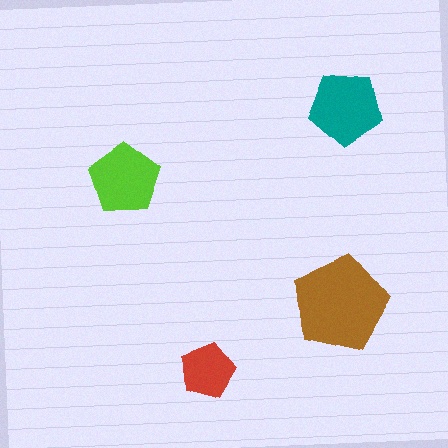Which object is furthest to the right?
The teal pentagon is rightmost.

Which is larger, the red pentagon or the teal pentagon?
The teal one.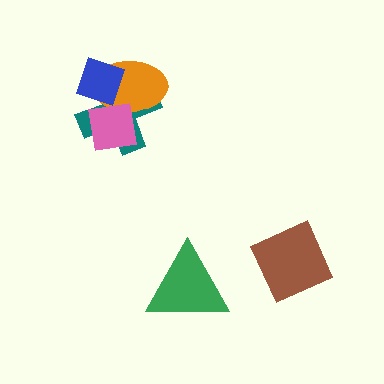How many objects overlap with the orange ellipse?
3 objects overlap with the orange ellipse.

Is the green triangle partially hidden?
No, no other shape covers it.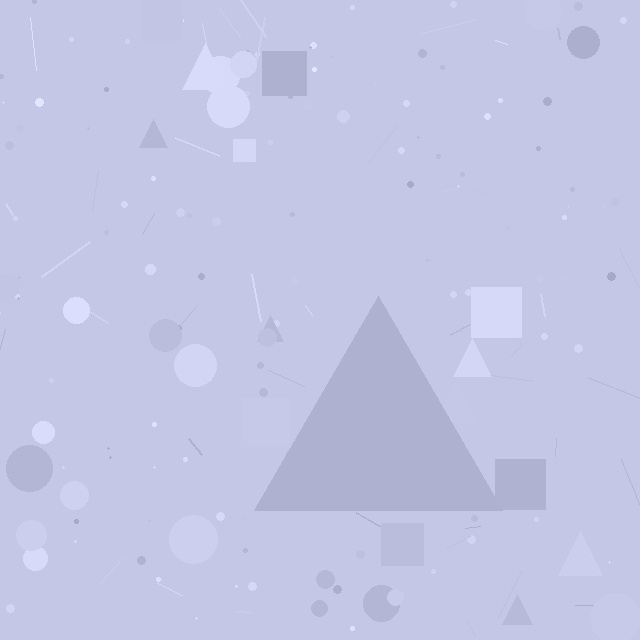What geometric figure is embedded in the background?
A triangle is embedded in the background.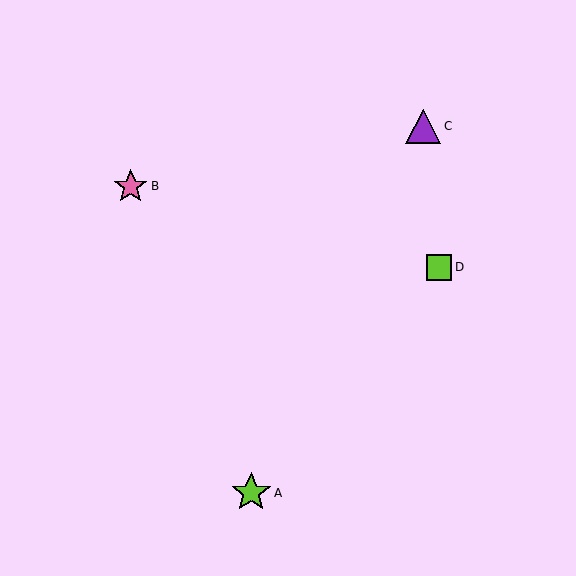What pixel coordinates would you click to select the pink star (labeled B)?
Click at (131, 186) to select the pink star B.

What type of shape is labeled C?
Shape C is a purple triangle.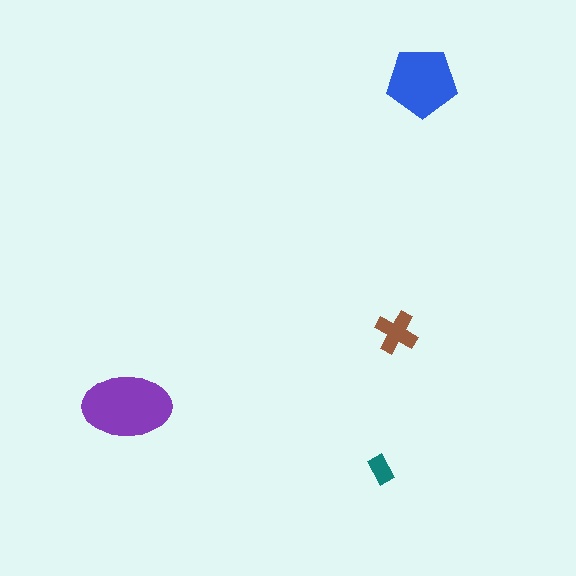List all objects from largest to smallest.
The purple ellipse, the blue pentagon, the brown cross, the teal rectangle.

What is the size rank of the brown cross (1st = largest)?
3rd.